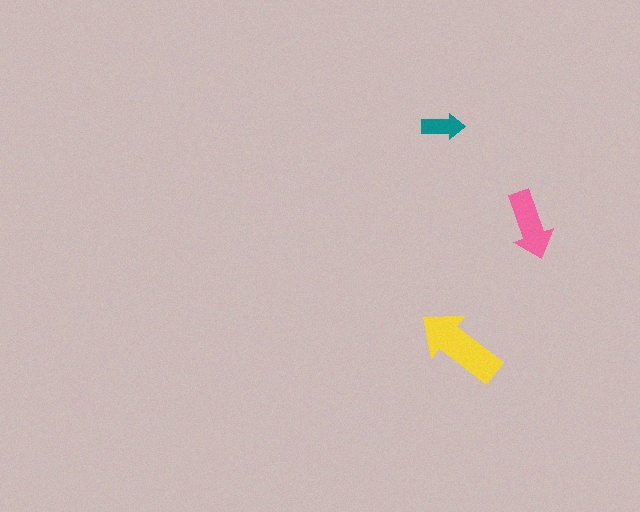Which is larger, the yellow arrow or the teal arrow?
The yellow one.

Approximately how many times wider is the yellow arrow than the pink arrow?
About 1.5 times wider.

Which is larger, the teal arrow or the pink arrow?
The pink one.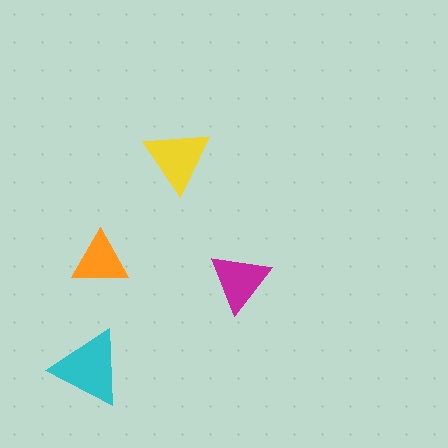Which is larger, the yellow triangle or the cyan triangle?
The cyan one.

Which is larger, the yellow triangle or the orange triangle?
The yellow one.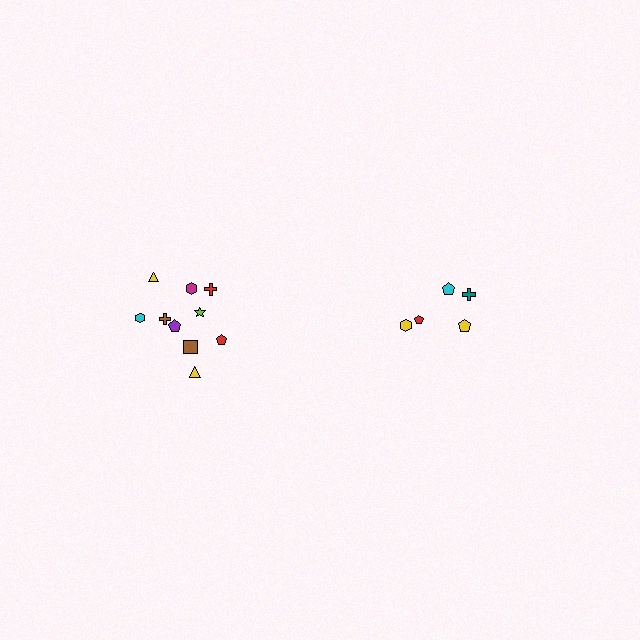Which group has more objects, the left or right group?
The left group.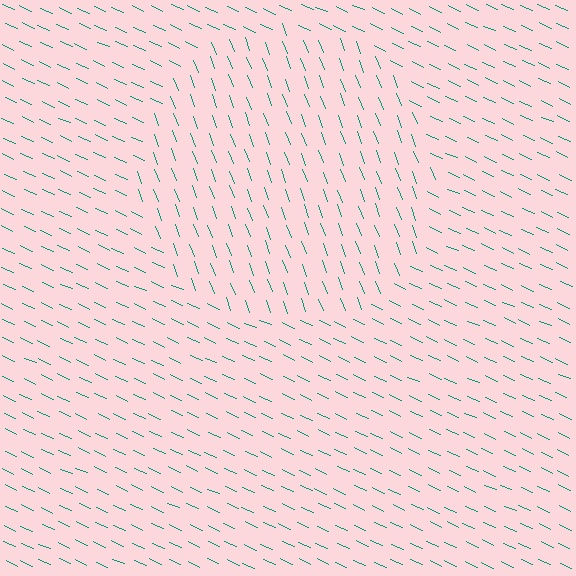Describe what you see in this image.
The image is filled with small teal line segments. A circle region in the image has lines oriented differently from the surrounding lines, creating a visible texture boundary.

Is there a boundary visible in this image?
Yes, there is a texture boundary formed by a change in line orientation.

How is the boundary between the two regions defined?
The boundary is defined purely by a change in line orientation (approximately 45 degrees difference). All lines are the same color and thickness.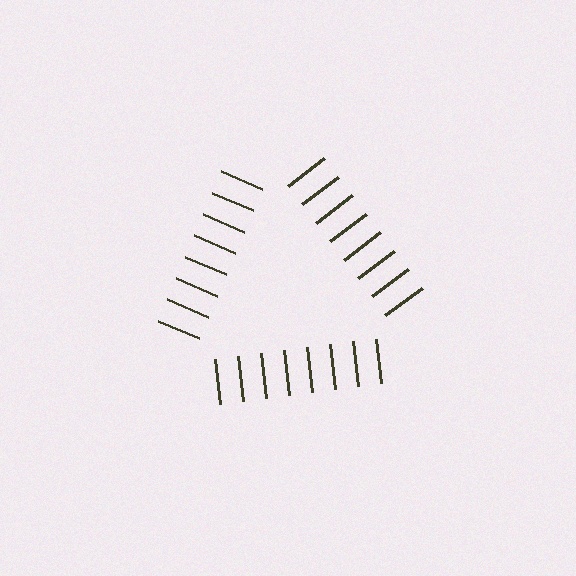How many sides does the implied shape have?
3 sides — the line-ends trace a triangle.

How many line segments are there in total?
24 — 8 along each of the 3 edges.